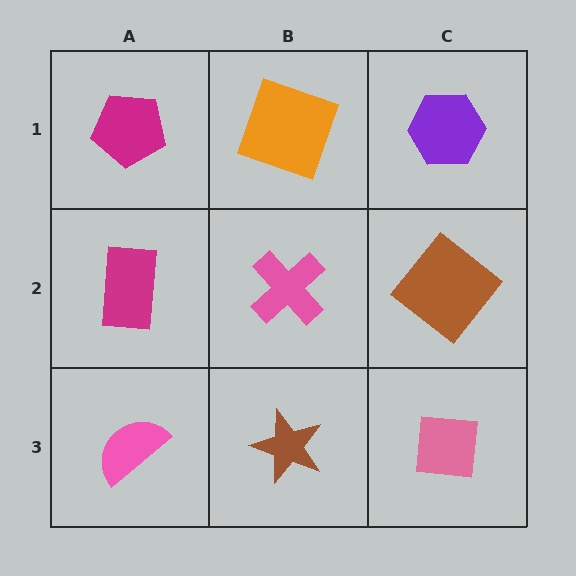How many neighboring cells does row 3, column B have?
3.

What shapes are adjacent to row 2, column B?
An orange square (row 1, column B), a brown star (row 3, column B), a magenta rectangle (row 2, column A), a brown diamond (row 2, column C).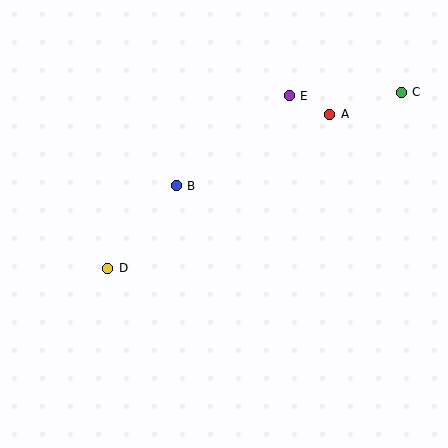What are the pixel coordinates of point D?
Point D is at (108, 268).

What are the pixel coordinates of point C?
Point C is at (401, 92).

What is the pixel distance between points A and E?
The distance between A and E is 45 pixels.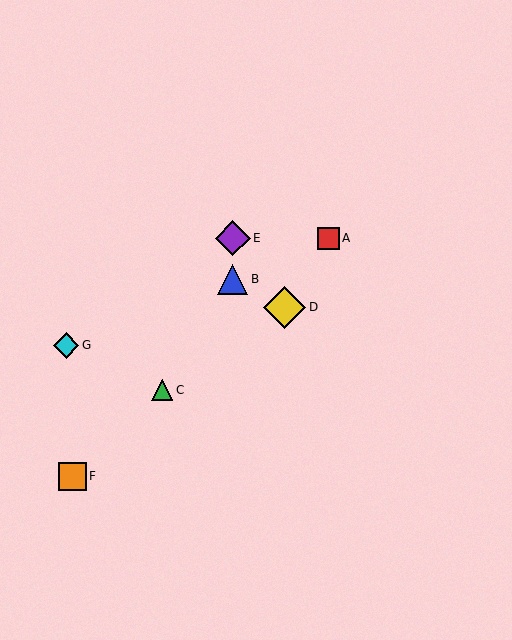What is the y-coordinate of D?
Object D is at y≈307.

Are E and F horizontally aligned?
No, E is at y≈238 and F is at y≈476.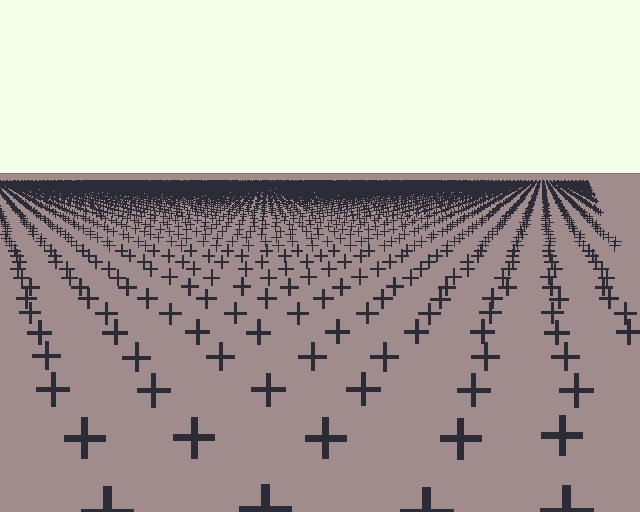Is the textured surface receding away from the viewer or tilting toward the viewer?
The surface is receding away from the viewer. Texture elements get smaller and denser toward the top.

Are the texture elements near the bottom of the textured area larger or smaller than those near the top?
Larger. Near the bottom, elements are closer to the viewer and appear at a bigger on-screen size.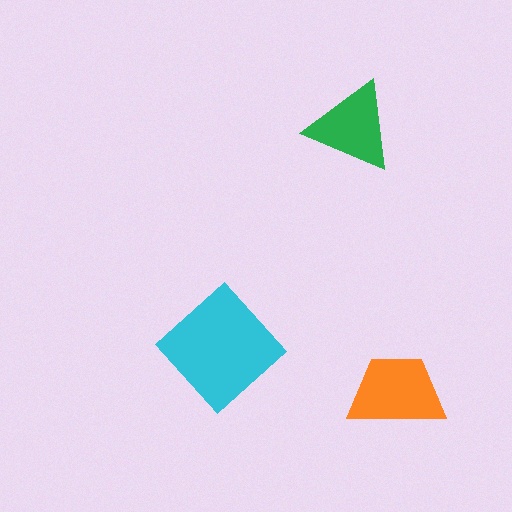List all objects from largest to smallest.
The cyan diamond, the orange trapezoid, the green triangle.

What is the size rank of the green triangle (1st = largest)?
3rd.